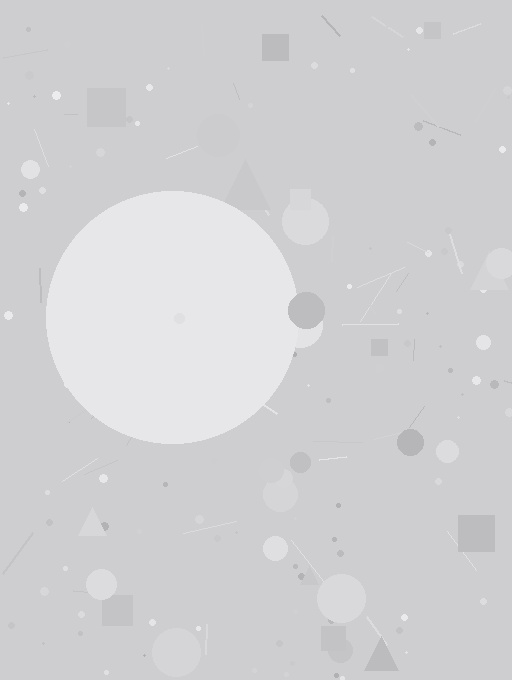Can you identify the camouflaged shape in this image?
The camouflaged shape is a circle.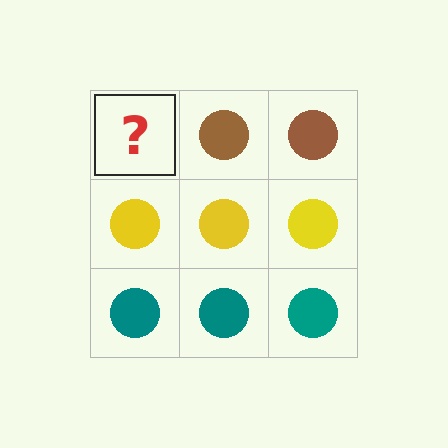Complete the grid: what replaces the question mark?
The question mark should be replaced with a brown circle.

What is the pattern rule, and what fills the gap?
The rule is that each row has a consistent color. The gap should be filled with a brown circle.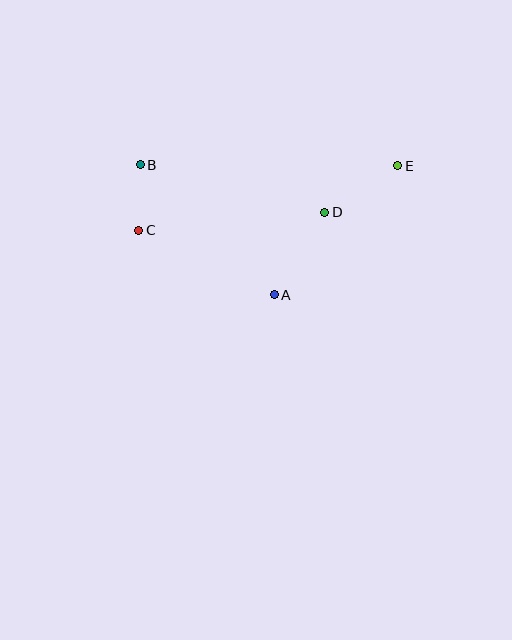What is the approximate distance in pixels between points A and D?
The distance between A and D is approximately 97 pixels.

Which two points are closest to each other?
Points B and C are closest to each other.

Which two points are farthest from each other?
Points C and E are farthest from each other.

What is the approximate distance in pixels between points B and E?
The distance between B and E is approximately 258 pixels.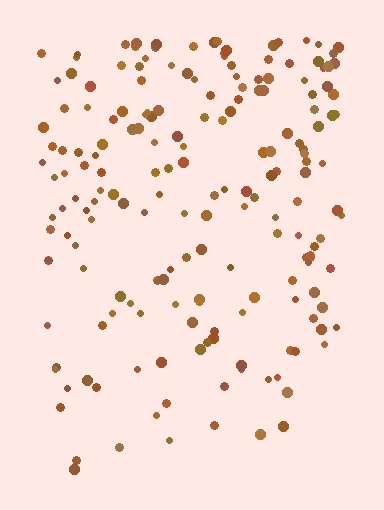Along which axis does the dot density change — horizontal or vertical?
Vertical.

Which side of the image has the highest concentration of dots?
The top.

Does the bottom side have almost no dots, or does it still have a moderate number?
Still a moderate number, just noticeably fewer than the top.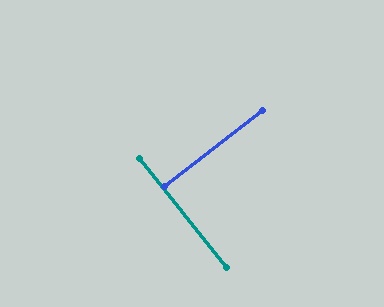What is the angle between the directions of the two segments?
Approximately 89 degrees.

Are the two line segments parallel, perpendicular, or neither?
Perpendicular — they meet at approximately 89°.